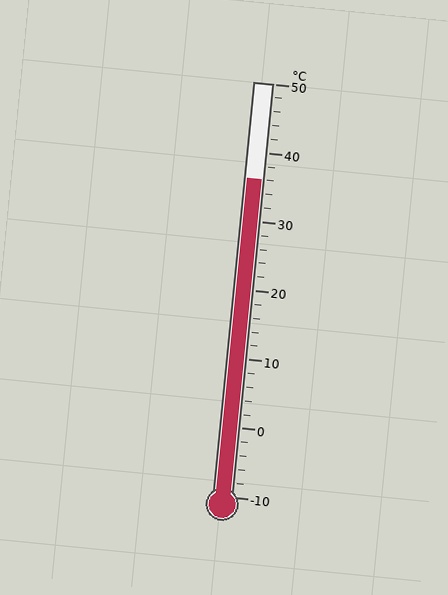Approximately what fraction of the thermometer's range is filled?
The thermometer is filled to approximately 75% of its range.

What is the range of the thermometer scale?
The thermometer scale ranges from -10°C to 50°C.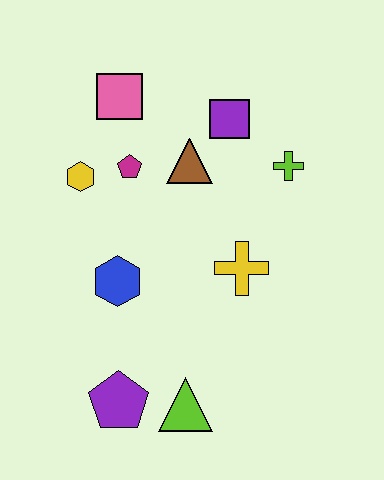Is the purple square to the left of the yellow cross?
Yes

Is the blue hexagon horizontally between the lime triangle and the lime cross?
No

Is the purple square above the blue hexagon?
Yes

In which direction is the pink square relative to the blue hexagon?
The pink square is above the blue hexagon.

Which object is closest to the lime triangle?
The purple pentagon is closest to the lime triangle.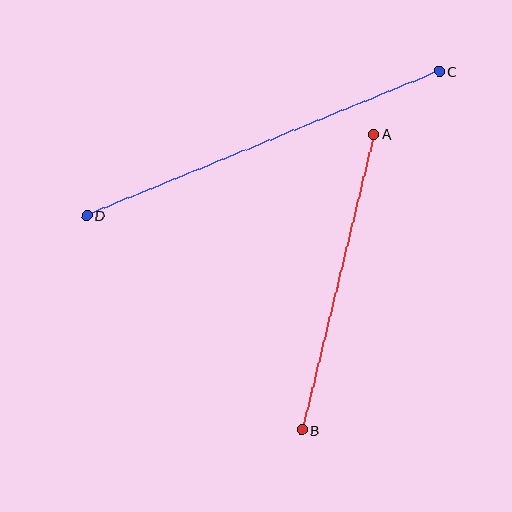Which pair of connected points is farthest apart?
Points C and D are farthest apart.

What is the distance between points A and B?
The distance is approximately 304 pixels.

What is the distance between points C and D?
The distance is approximately 381 pixels.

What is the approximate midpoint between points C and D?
The midpoint is at approximately (263, 143) pixels.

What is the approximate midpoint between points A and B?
The midpoint is at approximately (338, 282) pixels.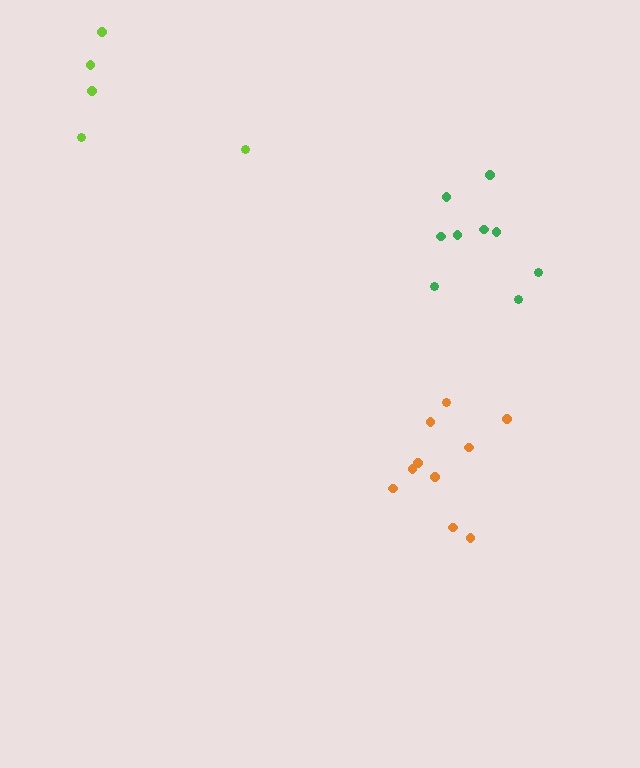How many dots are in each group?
Group 1: 9 dots, Group 2: 5 dots, Group 3: 10 dots (24 total).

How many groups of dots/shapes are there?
There are 3 groups.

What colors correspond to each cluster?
The clusters are colored: green, lime, orange.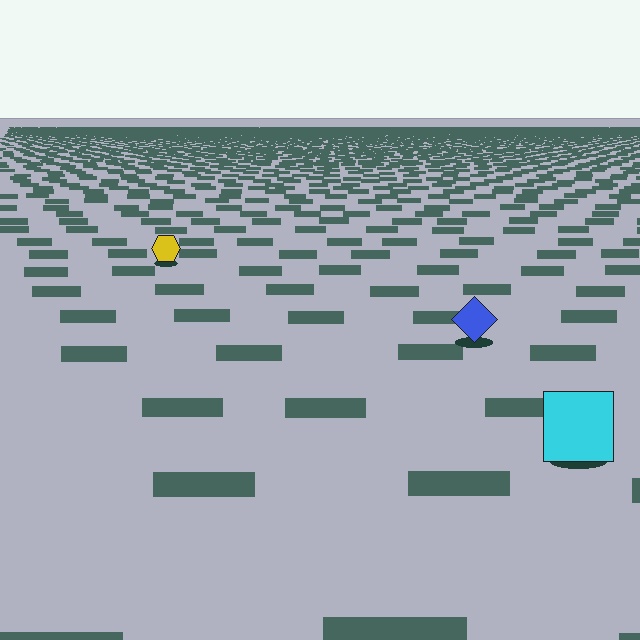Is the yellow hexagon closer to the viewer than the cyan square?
No. The cyan square is closer — you can tell from the texture gradient: the ground texture is coarser near it.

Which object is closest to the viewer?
The cyan square is closest. The texture marks near it are larger and more spread out.